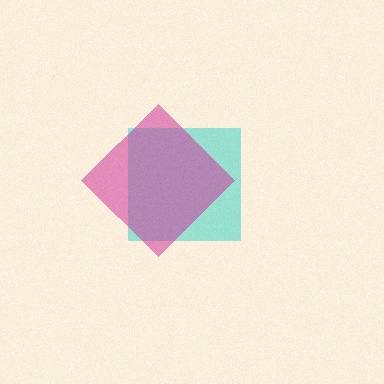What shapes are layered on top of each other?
The layered shapes are: a cyan square, a magenta diamond.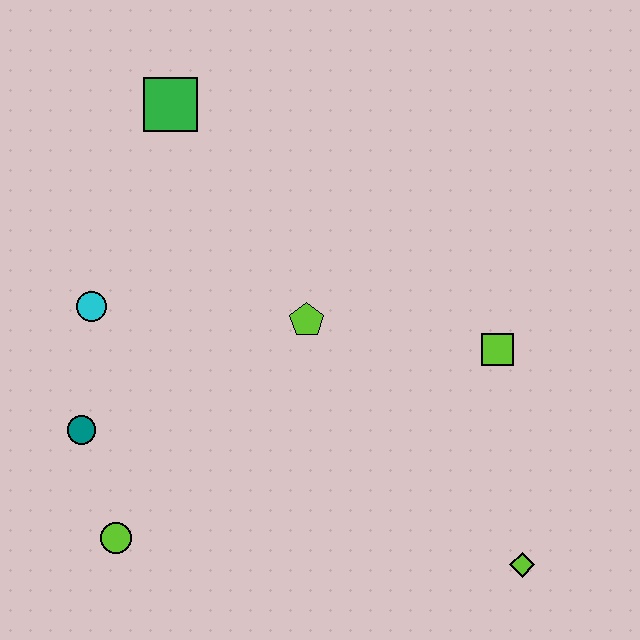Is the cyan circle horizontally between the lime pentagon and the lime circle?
No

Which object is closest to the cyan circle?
The teal circle is closest to the cyan circle.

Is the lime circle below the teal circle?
Yes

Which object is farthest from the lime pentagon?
The lime diamond is farthest from the lime pentagon.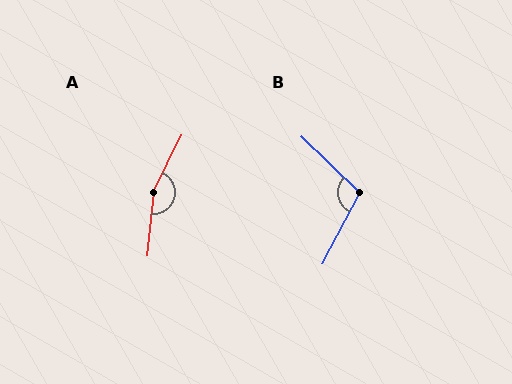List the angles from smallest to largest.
B (107°), A (160°).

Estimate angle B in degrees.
Approximately 107 degrees.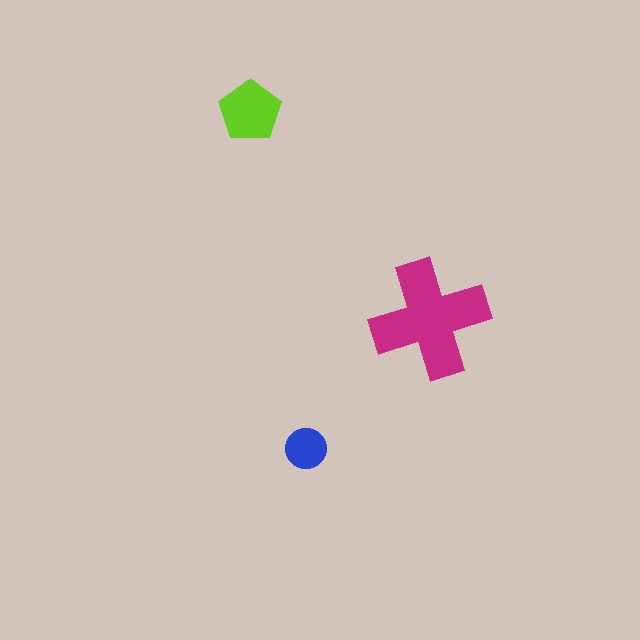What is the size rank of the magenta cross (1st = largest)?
1st.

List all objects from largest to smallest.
The magenta cross, the lime pentagon, the blue circle.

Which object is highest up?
The lime pentagon is topmost.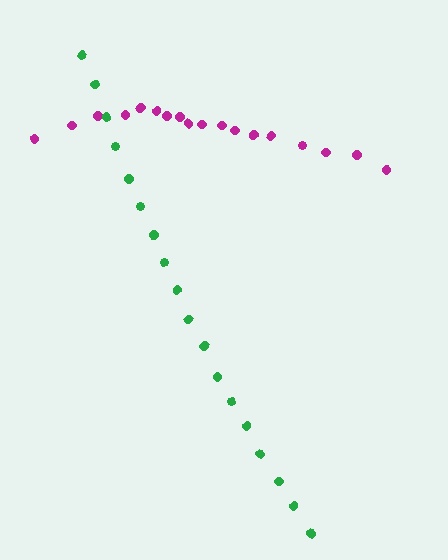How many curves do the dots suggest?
There are 2 distinct paths.